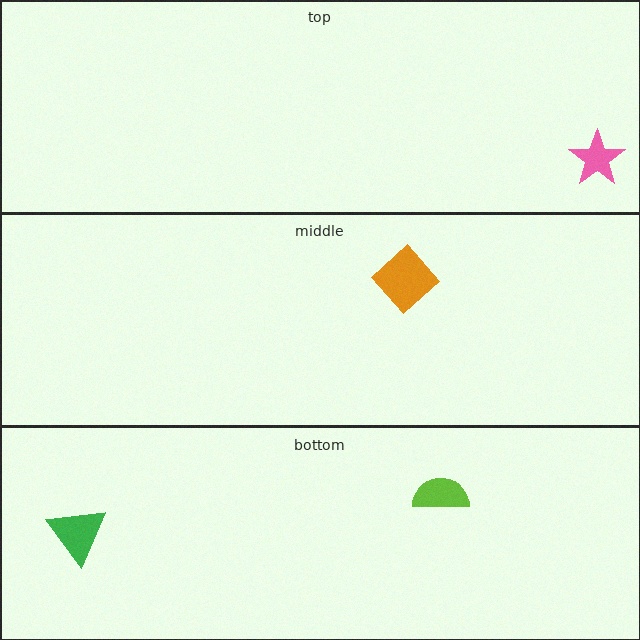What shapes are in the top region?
The pink star.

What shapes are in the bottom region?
The lime semicircle, the green triangle.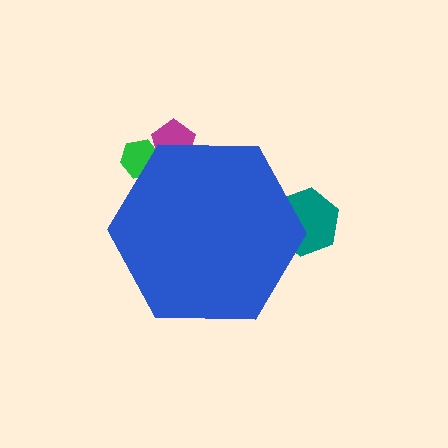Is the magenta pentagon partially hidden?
Yes, the magenta pentagon is partially hidden behind the blue hexagon.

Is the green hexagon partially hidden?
Yes, the green hexagon is partially hidden behind the blue hexagon.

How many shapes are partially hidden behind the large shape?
3 shapes are partially hidden.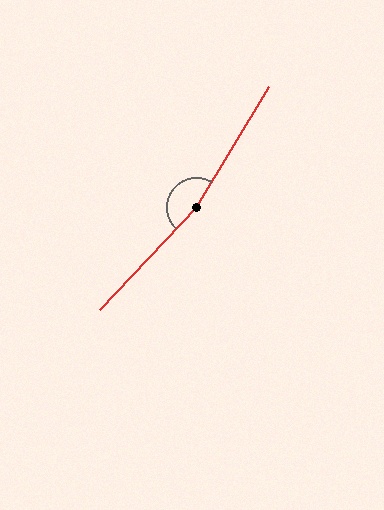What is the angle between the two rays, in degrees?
Approximately 168 degrees.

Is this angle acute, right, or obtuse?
It is obtuse.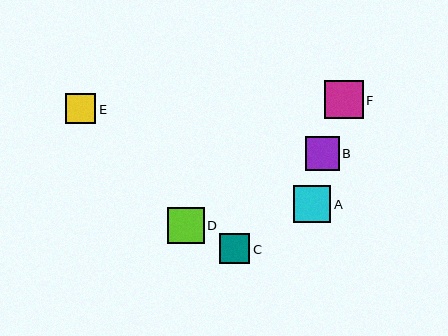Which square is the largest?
Square F is the largest with a size of approximately 39 pixels.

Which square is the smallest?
Square E is the smallest with a size of approximately 30 pixels.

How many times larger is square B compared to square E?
Square B is approximately 1.1 times the size of square E.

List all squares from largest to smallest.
From largest to smallest: F, A, D, B, C, E.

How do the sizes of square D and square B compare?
Square D and square B are approximately the same size.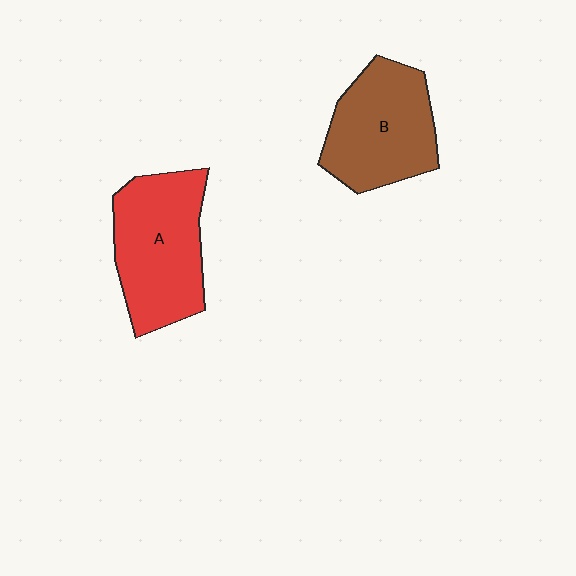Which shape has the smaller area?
Shape B (brown).